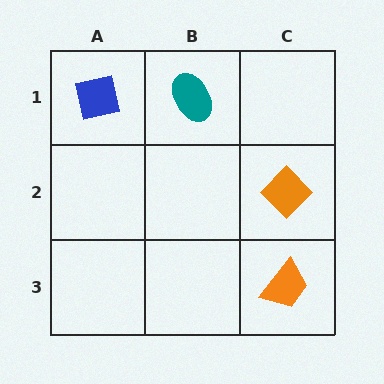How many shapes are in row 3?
1 shape.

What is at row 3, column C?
An orange trapezoid.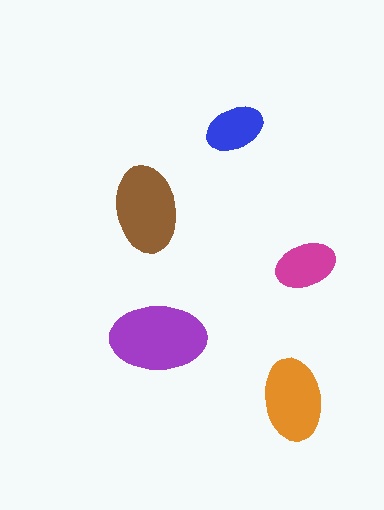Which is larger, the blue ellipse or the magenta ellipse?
The magenta one.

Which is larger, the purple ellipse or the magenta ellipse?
The purple one.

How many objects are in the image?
There are 5 objects in the image.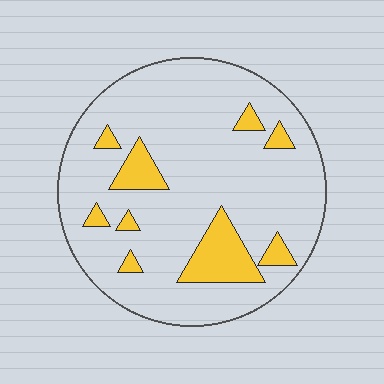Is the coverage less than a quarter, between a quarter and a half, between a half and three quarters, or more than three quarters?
Less than a quarter.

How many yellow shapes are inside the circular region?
9.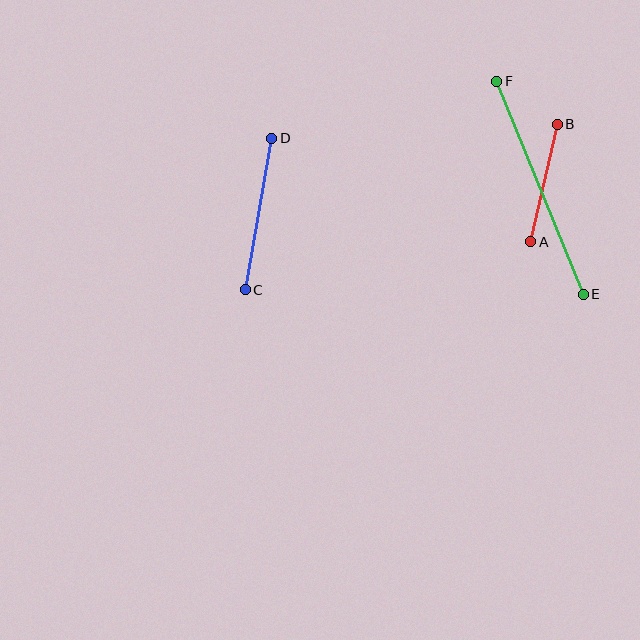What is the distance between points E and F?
The distance is approximately 230 pixels.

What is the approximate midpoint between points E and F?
The midpoint is at approximately (540, 188) pixels.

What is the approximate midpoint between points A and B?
The midpoint is at approximately (544, 183) pixels.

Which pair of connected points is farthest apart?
Points E and F are farthest apart.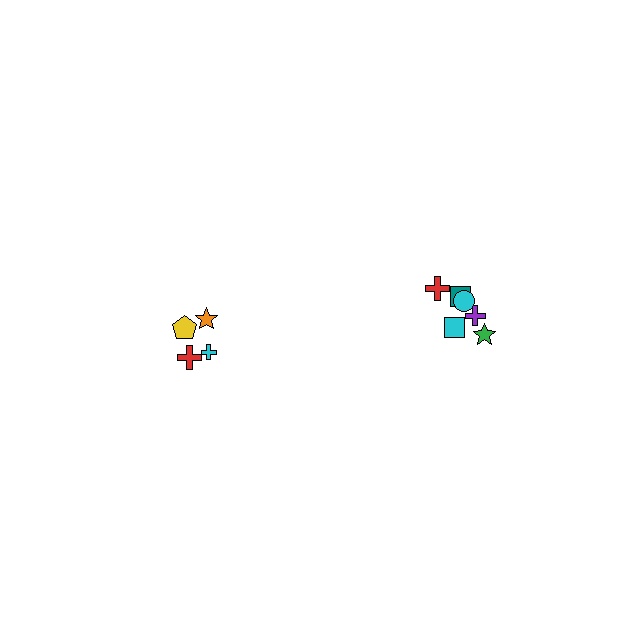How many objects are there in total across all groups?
There are 10 objects.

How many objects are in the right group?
There are 6 objects.